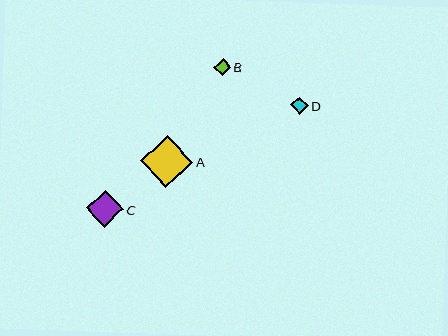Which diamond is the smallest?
Diamond B is the smallest with a size of approximately 16 pixels.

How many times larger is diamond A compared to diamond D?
Diamond A is approximately 3.0 times the size of diamond D.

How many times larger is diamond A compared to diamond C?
Diamond A is approximately 1.4 times the size of diamond C.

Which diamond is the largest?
Diamond A is the largest with a size of approximately 52 pixels.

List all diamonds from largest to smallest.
From largest to smallest: A, C, D, B.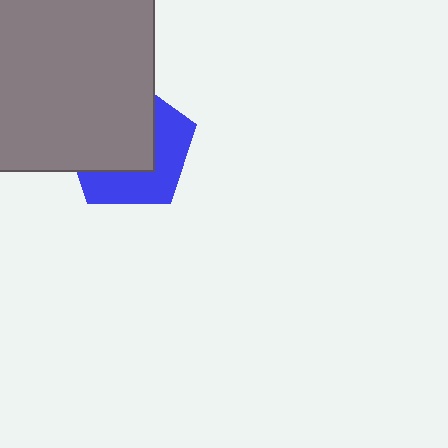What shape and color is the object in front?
The object in front is a gray square.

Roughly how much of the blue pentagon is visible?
A small part of it is visible (roughly 43%).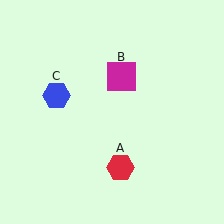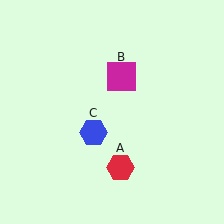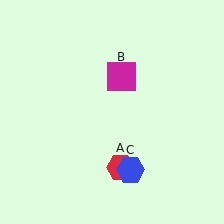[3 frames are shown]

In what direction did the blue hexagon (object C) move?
The blue hexagon (object C) moved down and to the right.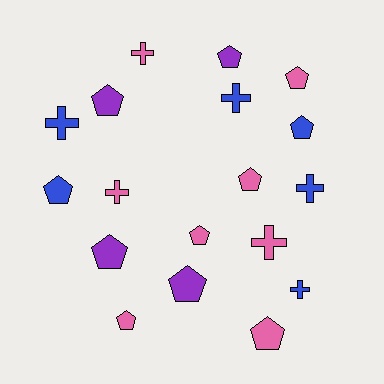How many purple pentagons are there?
There are 4 purple pentagons.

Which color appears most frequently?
Pink, with 8 objects.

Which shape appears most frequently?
Pentagon, with 11 objects.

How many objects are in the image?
There are 18 objects.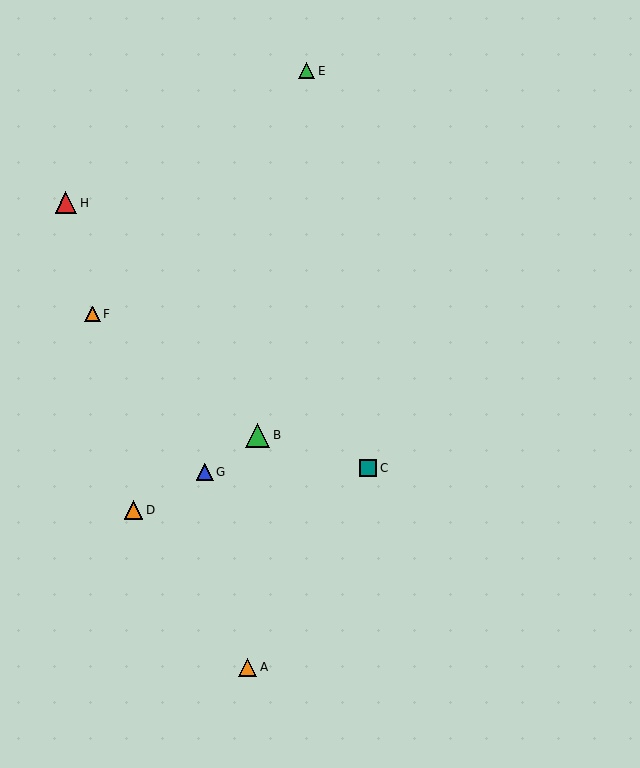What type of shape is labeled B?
Shape B is a green triangle.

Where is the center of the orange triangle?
The center of the orange triangle is at (133, 510).